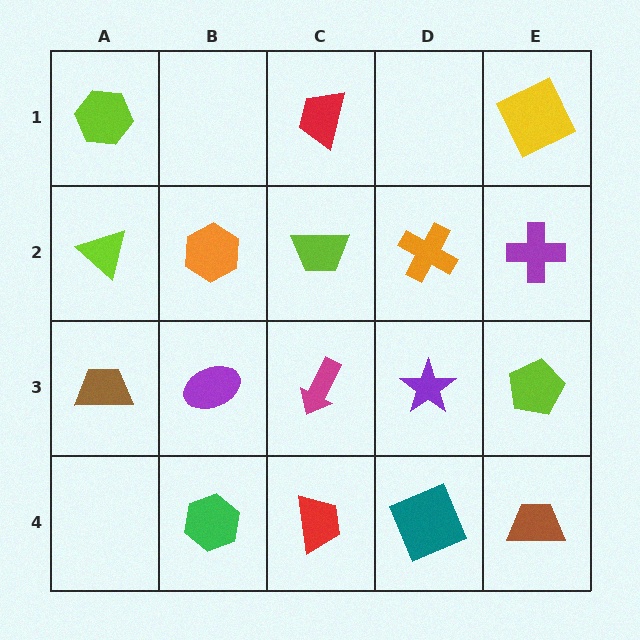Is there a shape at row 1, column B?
No, that cell is empty.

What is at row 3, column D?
A purple star.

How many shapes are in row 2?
5 shapes.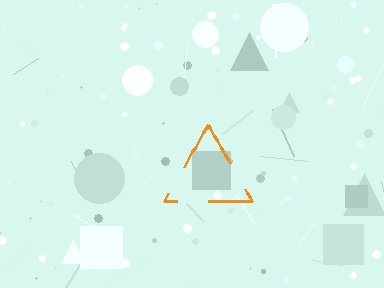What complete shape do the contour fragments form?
The contour fragments form a triangle.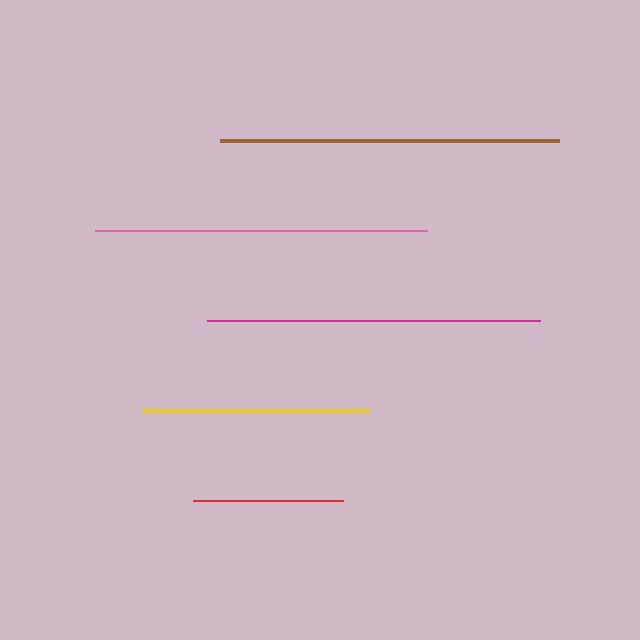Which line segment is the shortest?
The red line is the shortest at approximately 149 pixels.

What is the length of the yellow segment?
The yellow segment is approximately 227 pixels long.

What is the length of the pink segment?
The pink segment is approximately 332 pixels long.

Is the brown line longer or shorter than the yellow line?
The brown line is longer than the yellow line.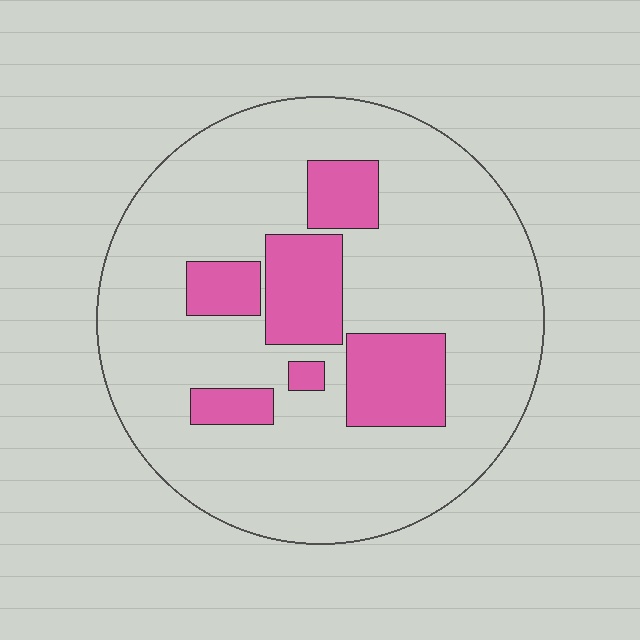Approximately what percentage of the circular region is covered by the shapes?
Approximately 20%.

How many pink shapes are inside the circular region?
6.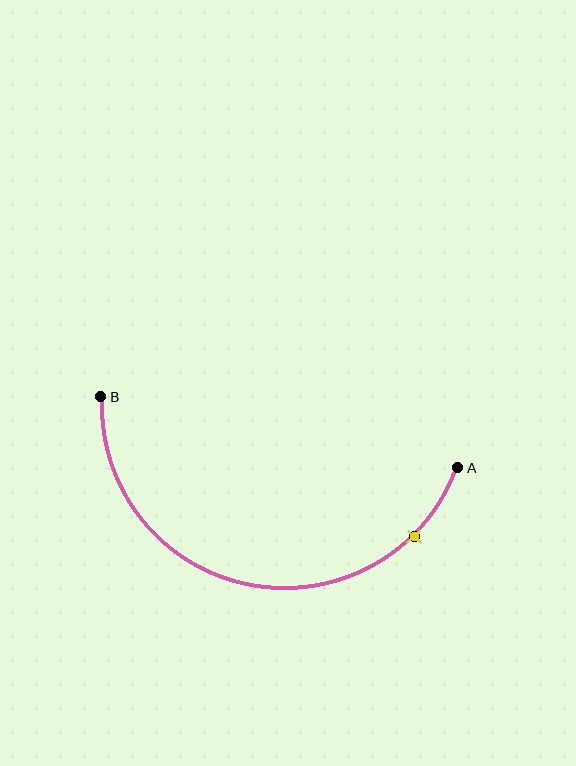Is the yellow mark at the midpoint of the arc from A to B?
No. The yellow mark lies on the arc but is closer to endpoint A. The arc midpoint would be at the point on the curve equidistant along the arc from both A and B.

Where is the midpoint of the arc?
The arc midpoint is the point on the curve farthest from the straight line joining A and B. It sits below that line.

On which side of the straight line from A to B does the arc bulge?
The arc bulges below the straight line connecting A and B.